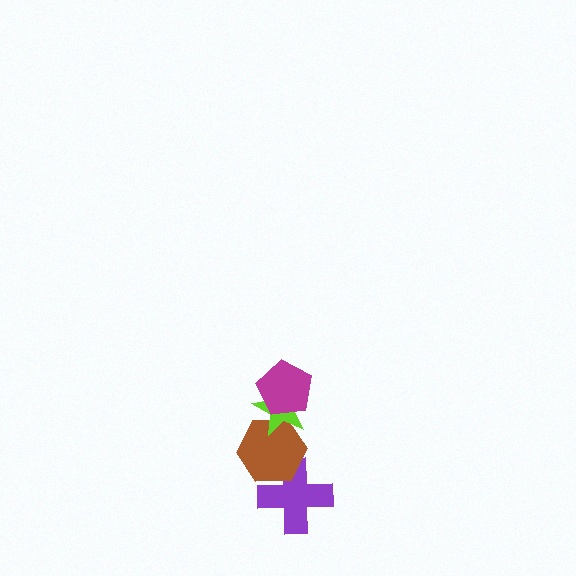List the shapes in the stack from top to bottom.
From top to bottom: the magenta pentagon, the lime star, the brown hexagon, the purple cross.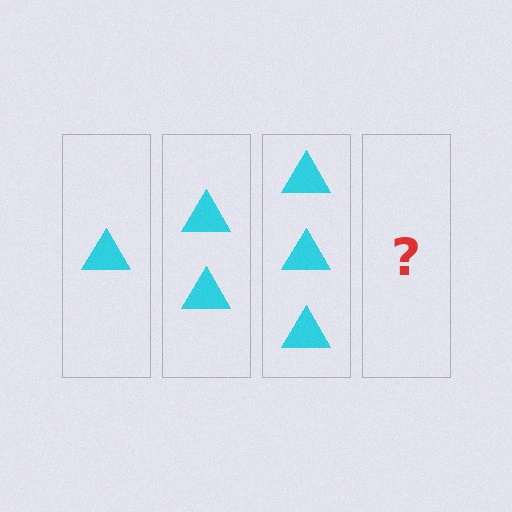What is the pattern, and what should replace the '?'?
The pattern is that each step adds one more triangle. The '?' should be 4 triangles.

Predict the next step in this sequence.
The next step is 4 triangles.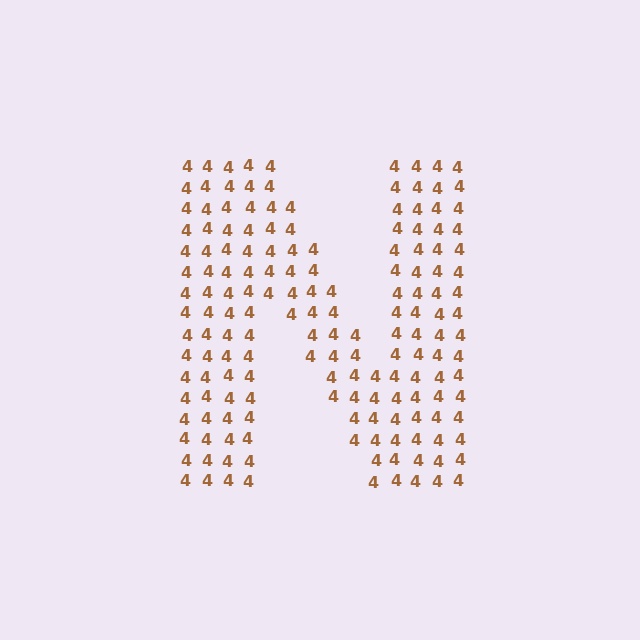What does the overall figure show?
The overall figure shows the letter N.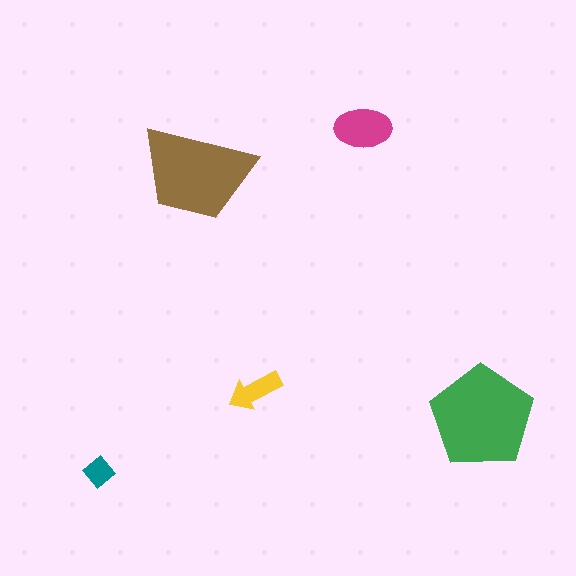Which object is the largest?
The green pentagon.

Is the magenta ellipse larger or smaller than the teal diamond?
Larger.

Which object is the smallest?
The teal diamond.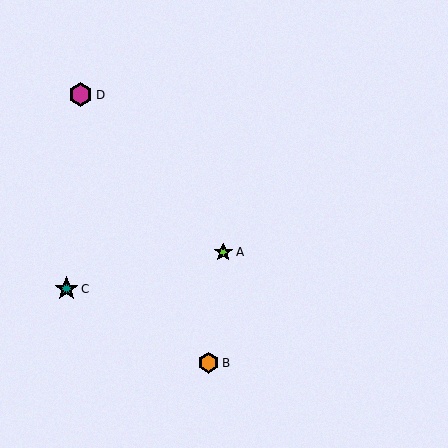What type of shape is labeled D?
Shape D is a magenta hexagon.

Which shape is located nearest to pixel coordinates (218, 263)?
The lime star (labeled A) at (223, 252) is nearest to that location.